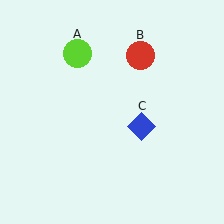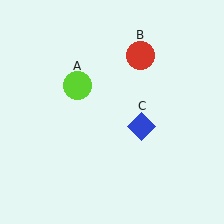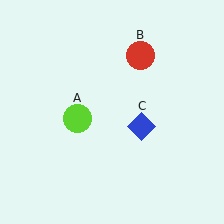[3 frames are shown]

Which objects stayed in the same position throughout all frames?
Red circle (object B) and blue diamond (object C) remained stationary.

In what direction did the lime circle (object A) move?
The lime circle (object A) moved down.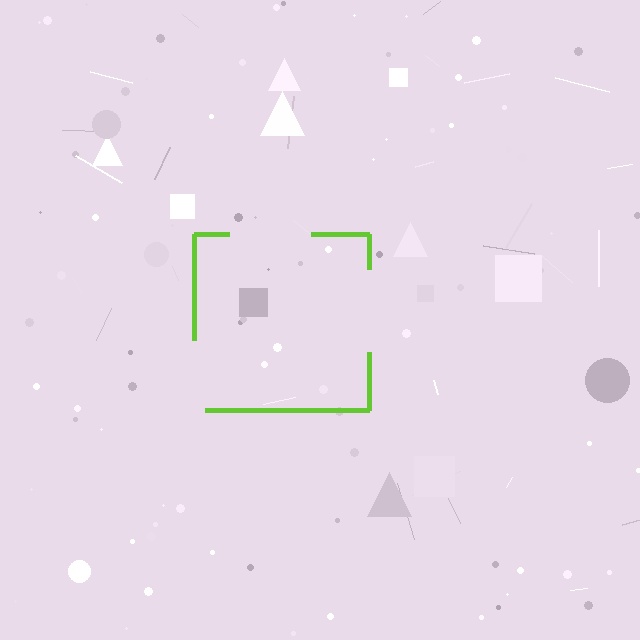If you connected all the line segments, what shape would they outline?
They would outline a square.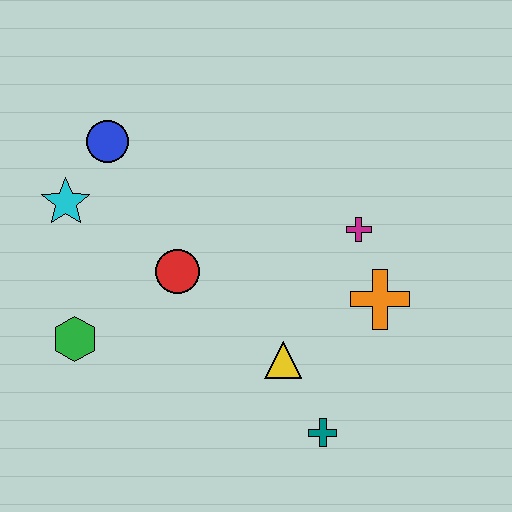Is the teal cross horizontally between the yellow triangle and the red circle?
No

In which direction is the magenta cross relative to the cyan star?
The magenta cross is to the right of the cyan star.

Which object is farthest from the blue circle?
The teal cross is farthest from the blue circle.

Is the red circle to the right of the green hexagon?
Yes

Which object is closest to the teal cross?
The yellow triangle is closest to the teal cross.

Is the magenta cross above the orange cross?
Yes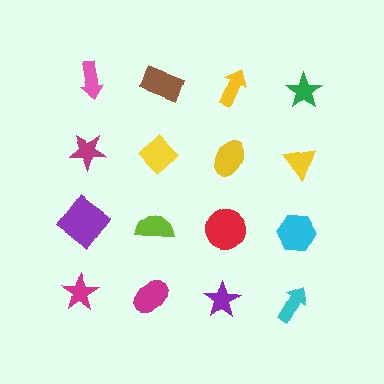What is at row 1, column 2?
A brown rectangle.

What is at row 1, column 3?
A yellow arrow.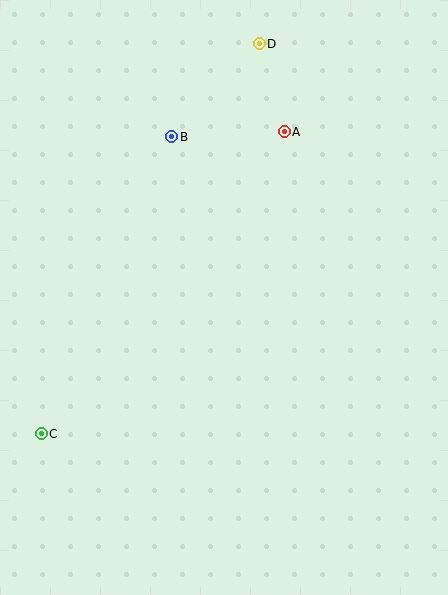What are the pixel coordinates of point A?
Point A is at (284, 132).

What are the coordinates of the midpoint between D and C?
The midpoint between D and C is at (150, 239).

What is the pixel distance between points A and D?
The distance between A and D is 91 pixels.